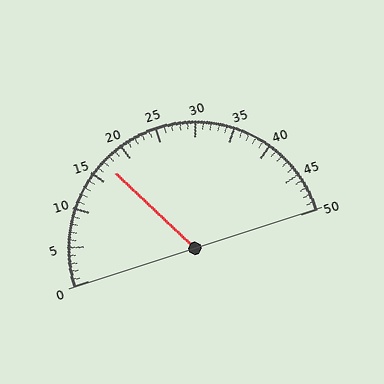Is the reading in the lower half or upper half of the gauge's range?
The reading is in the lower half of the range (0 to 50).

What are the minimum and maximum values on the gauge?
The gauge ranges from 0 to 50.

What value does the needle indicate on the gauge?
The needle indicates approximately 17.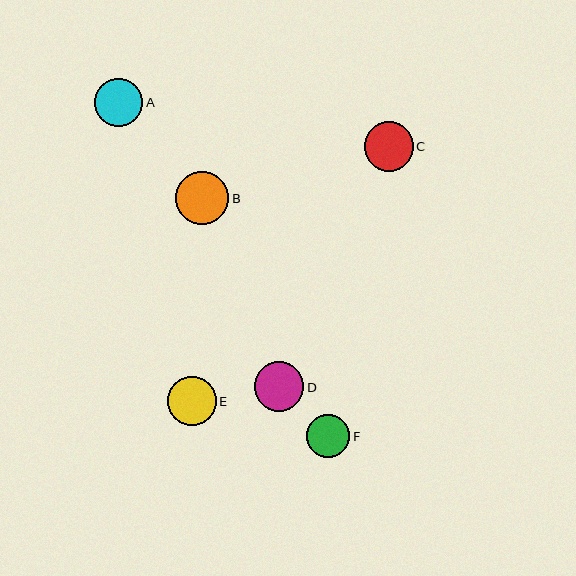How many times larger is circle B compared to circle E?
Circle B is approximately 1.1 times the size of circle E.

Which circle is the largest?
Circle B is the largest with a size of approximately 53 pixels.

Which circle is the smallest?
Circle F is the smallest with a size of approximately 43 pixels.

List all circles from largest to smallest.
From largest to smallest: B, C, D, A, E, F.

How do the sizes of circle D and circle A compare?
Circle D and circle A are approximately the same size.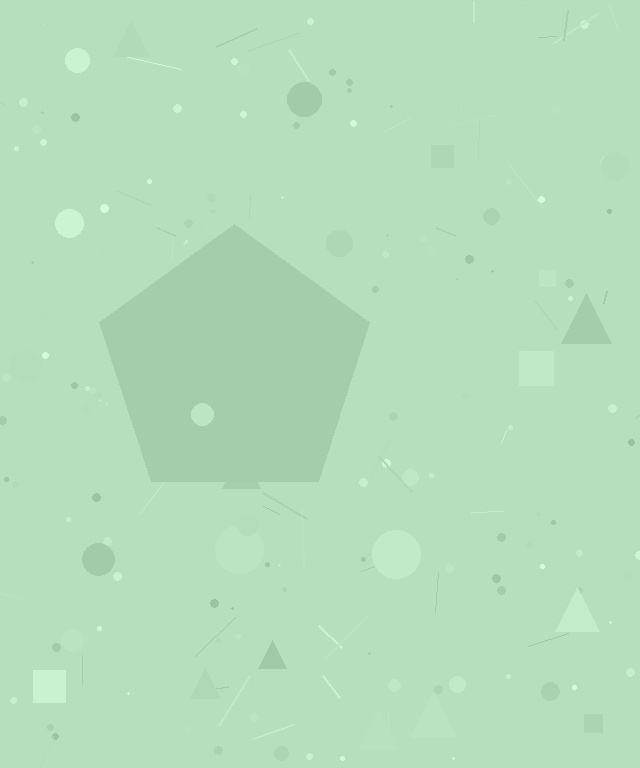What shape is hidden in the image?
A pentagon is hidden in the image.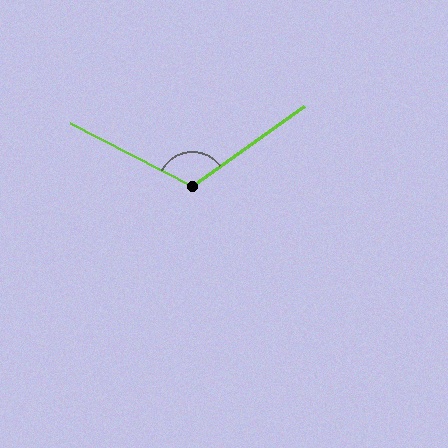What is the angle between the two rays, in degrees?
Approximately 117 degrees.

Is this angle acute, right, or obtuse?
It is obtuse.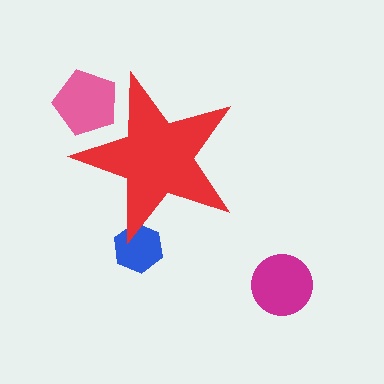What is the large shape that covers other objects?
A red star.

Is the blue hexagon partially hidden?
Yes, the blue hexagon is partially hidden behind the red star.